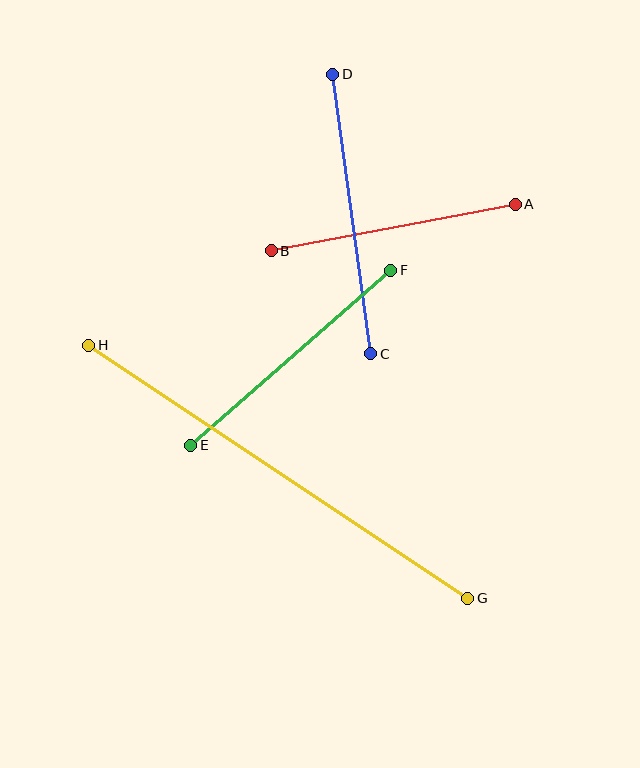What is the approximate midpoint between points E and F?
The midpoint is at approximately (291, 358) pixels.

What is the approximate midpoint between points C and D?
The midpoint is at approximately (352, 214) pixels.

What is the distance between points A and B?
The distance is approximately 248 pixels.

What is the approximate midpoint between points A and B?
The midpoint is at approximately (393, 228) pixels.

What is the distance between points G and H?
The distance is approximately 456 pixels.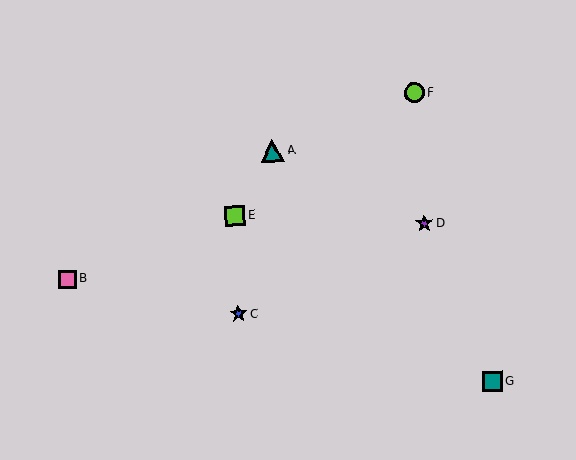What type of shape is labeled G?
Shape G is a teal square.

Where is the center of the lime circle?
The center of the lime circle is at (414, 93).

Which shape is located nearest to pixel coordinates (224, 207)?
The lime square (labeled E) at (235, 216) is nearest to that location.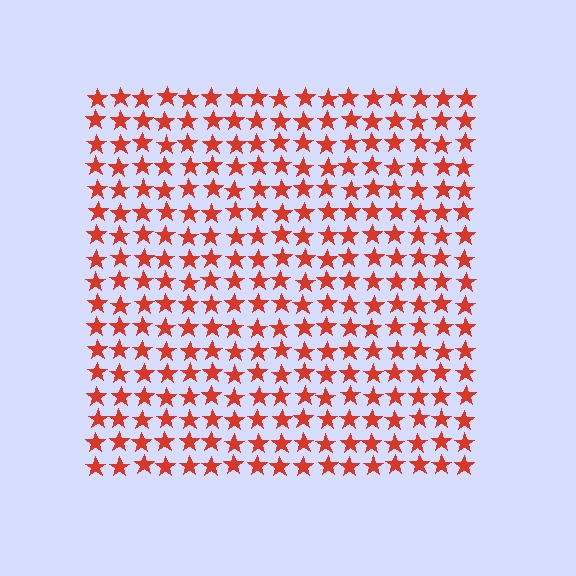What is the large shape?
The large shape is a square.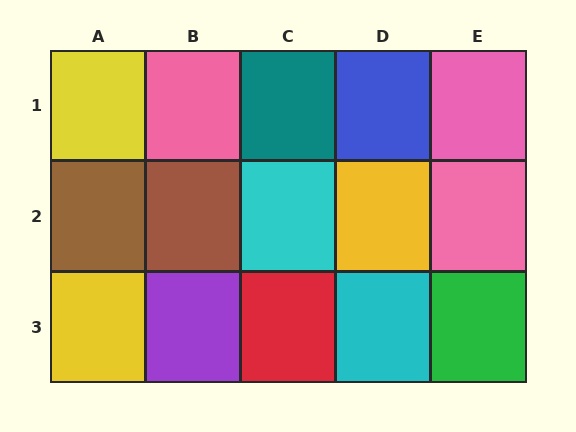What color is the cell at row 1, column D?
Blue.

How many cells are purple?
1 cell is purple.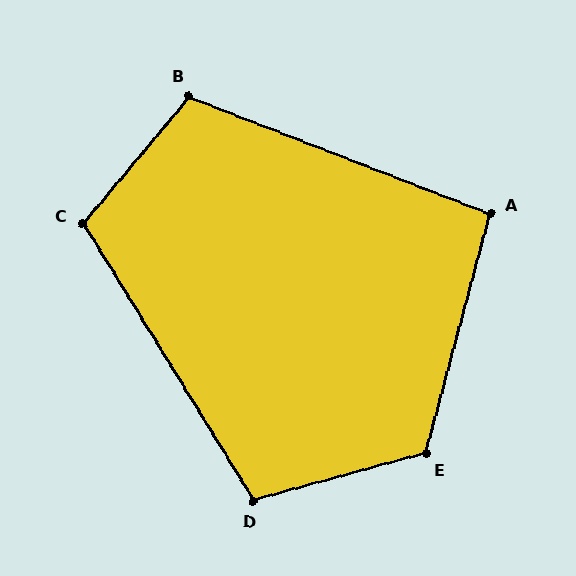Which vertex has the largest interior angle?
E, at approximately 120 degrees.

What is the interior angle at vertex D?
Approximately 106 degrees (obtuse).